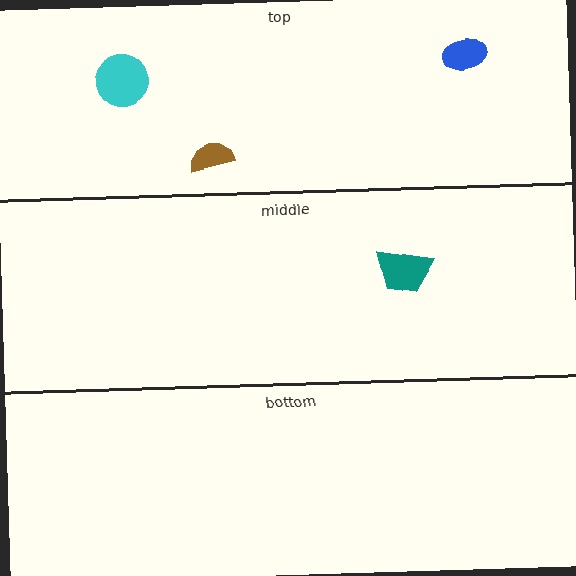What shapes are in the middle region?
The teal trapezoid.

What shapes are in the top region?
The brown semicircle, the cyan circle, the blue ellipse.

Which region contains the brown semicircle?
The top region.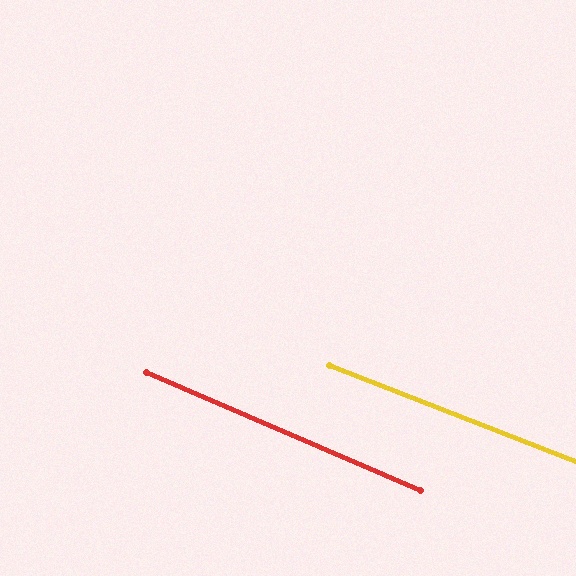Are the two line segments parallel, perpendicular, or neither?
Parallel — their directions differ by only 2.0°.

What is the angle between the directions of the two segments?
Approximately 2 degrees.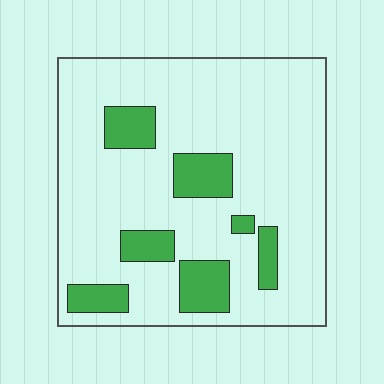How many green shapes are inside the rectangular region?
7.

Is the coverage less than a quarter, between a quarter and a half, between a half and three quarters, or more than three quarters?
Less than a quarter.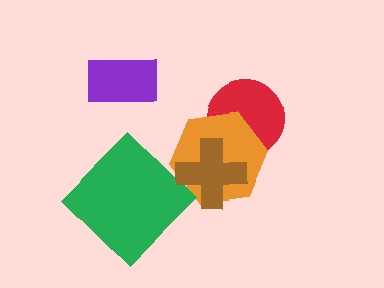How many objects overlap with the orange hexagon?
2 objects overlap with the orange hexagon.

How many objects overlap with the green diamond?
0 objects overlap with the green diamond.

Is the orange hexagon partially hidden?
Yes, it is partially covered by another shape.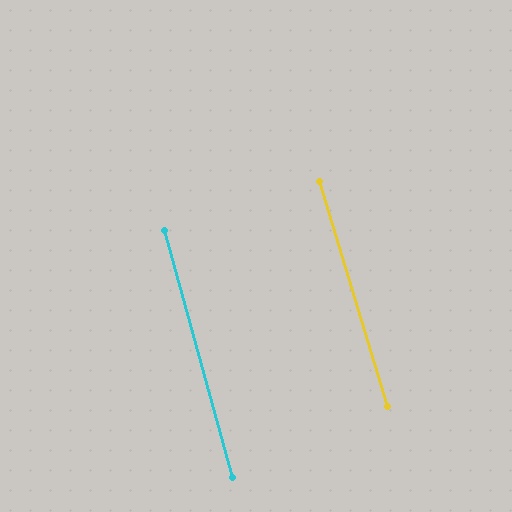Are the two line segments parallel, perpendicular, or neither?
Parallel — their directions differ by only 1.4°.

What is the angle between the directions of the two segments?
Approximately 1 degree.